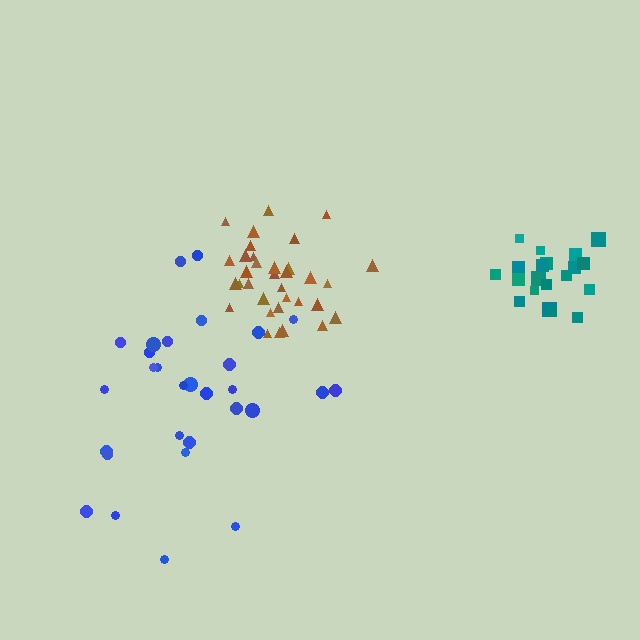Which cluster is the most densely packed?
Brown.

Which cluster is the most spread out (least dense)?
Blue.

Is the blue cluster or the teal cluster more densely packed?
Teal.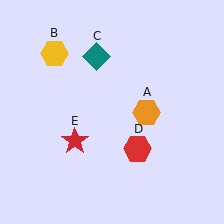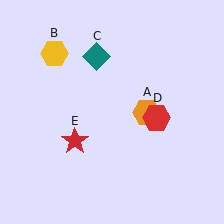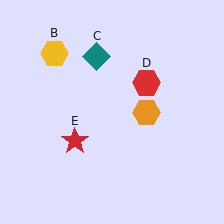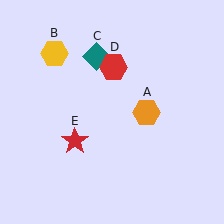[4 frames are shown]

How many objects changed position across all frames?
1 object changed position: red hexagon (object D).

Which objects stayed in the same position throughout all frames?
Orange hexagon (object A) and yellow hexagon (object B) and teal diamond (object C) and red star (object E) remained stationary.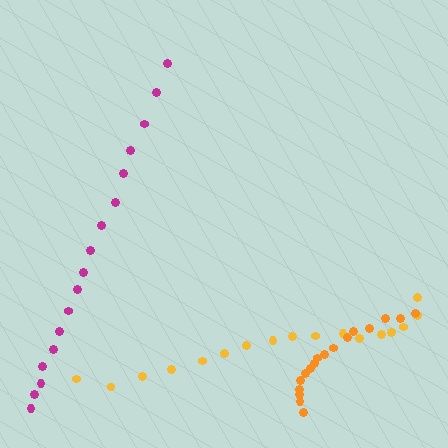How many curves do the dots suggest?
There are 3 distinct paths.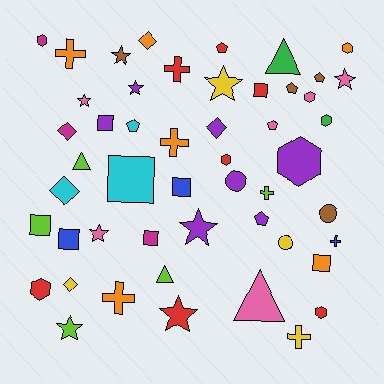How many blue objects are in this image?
There are 3 blue objects.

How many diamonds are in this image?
There are 5 diamonds.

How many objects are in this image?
There are 50 objects.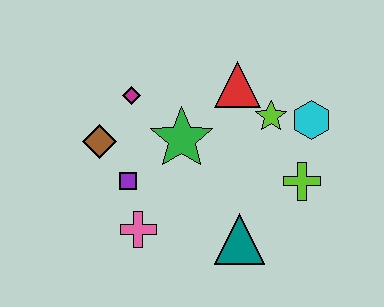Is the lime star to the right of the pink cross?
Yes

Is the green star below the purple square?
No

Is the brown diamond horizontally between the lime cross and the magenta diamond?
No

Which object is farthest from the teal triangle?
The magenta diamond is farthest from the teal triangle.